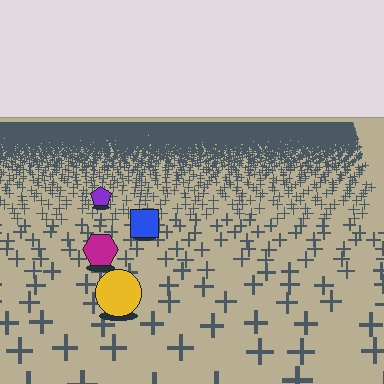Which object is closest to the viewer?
The yellow circle is closest. The texture marks near it are larger and more spread out.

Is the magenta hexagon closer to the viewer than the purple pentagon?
Yes. The magenta hexagon is closer — you can tell from the texture gradient: the ground texture is coarser near it.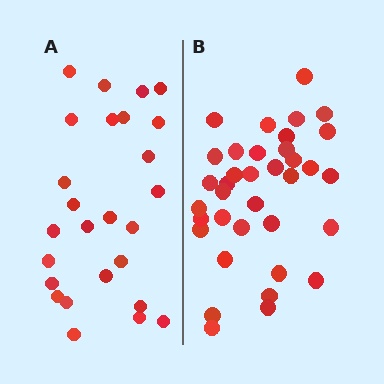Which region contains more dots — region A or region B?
Region B (the right region) has more dots.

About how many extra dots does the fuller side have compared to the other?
Region B has roughly 10 or so more dots than region A.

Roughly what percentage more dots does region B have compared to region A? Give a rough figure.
About 40% more.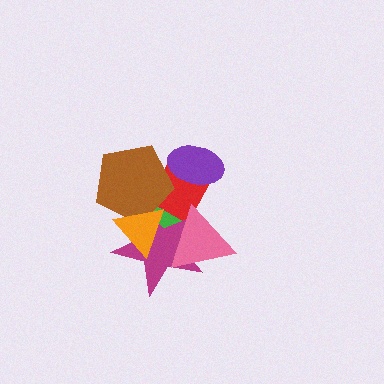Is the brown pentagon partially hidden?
Yes, it is partially covered by another shape.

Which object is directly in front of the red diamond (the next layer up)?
The magenta star is directly in front of the red diamond.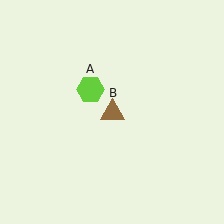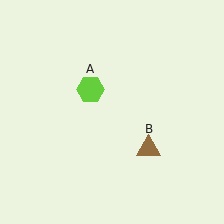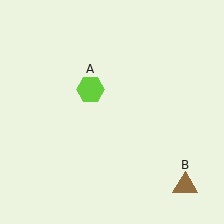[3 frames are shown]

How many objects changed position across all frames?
1 object changed position: brown triangle (object B).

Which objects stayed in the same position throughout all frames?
Lime hexagon (object A) remained stationary.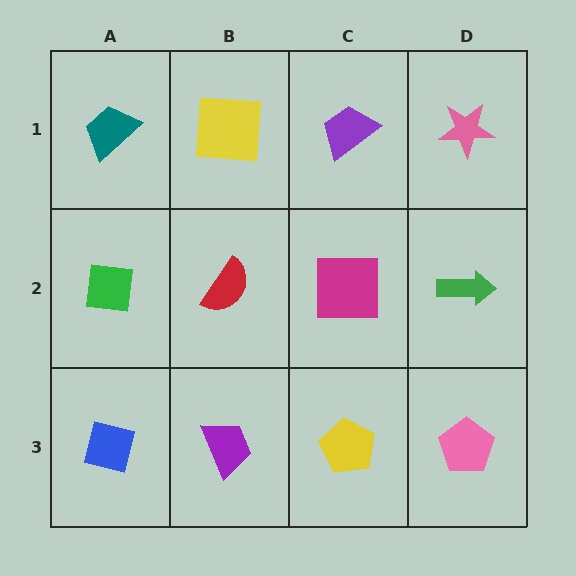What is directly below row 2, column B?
A purple trapezoid.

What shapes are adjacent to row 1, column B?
A red semicircle (row 2, column B), a teal trapezoid (row 1, column A), a purple trapezoid (row 1, column C).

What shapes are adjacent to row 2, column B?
A yellow square (row 1, column B), a purple trapezoid (row 3, column B), a green square (row 2, column A), a magenta square (row 2, column C).